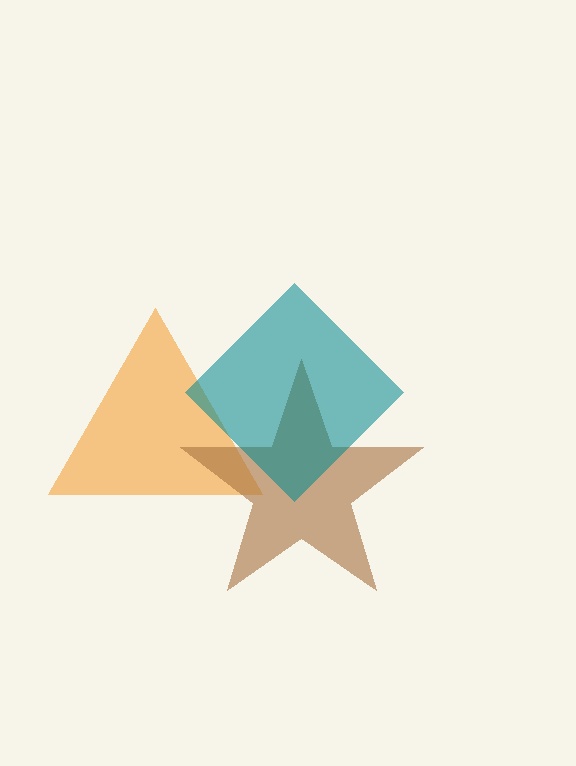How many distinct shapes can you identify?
There are 3 distinct shapes: an orange triangle, a brown star, a teal diamond.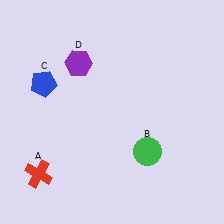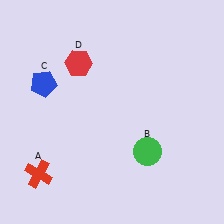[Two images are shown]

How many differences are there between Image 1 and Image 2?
There is 1 difference between the two images.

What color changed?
The hexagon (D) changed from purple in Image 1 to red in Image 2.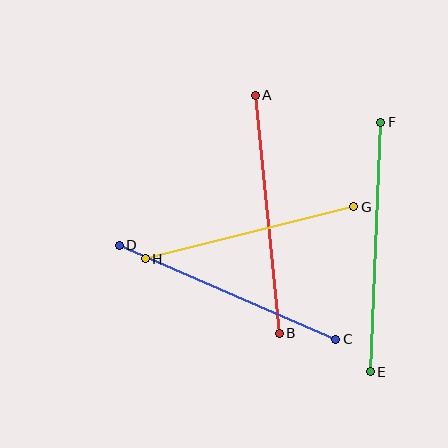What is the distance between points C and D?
The distance is approximately 236 pixels.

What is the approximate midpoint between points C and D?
The midpoint is at approximately (228, 292) pixels.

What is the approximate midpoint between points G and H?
The midpoint is at approximately (249, 233) pixels.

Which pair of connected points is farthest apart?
Points E and F are farthest apart.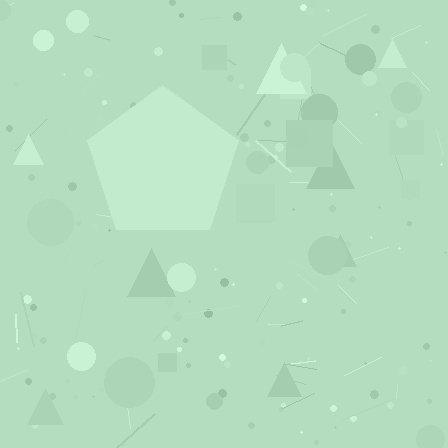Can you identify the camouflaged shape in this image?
The camouflaged shape is a pentagon.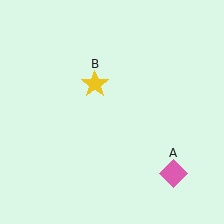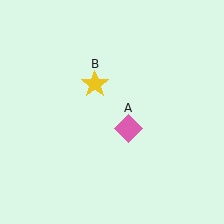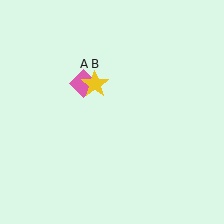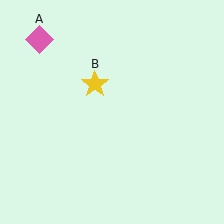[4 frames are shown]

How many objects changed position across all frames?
1 object changed position: pink diamond (object A).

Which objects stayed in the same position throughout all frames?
Yellow star (object B) remained stationary.